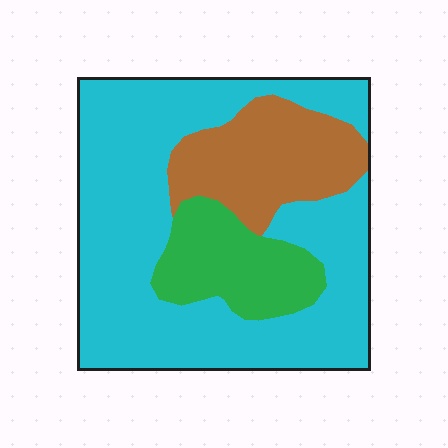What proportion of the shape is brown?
Brown covers around 20% of the shape.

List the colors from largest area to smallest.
From largest to smallest: cyan, brown, green.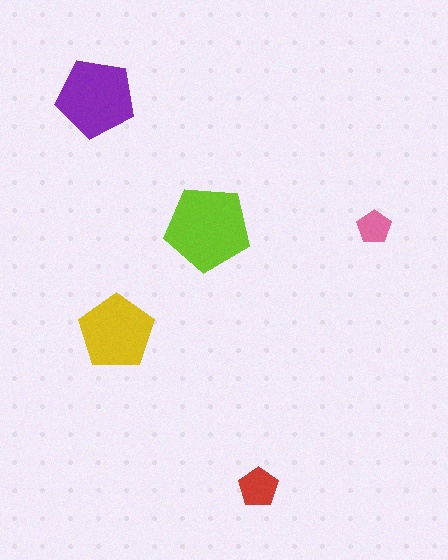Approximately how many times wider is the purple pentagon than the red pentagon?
About 2 times wider.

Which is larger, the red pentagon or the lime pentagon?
The lime one.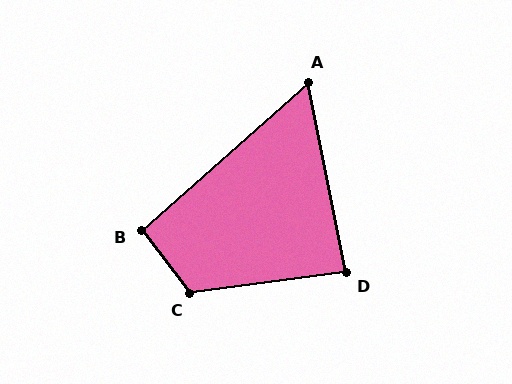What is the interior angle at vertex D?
Approximately 86 degrees (approximately right).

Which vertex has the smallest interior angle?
A, at approximately 60 degrees.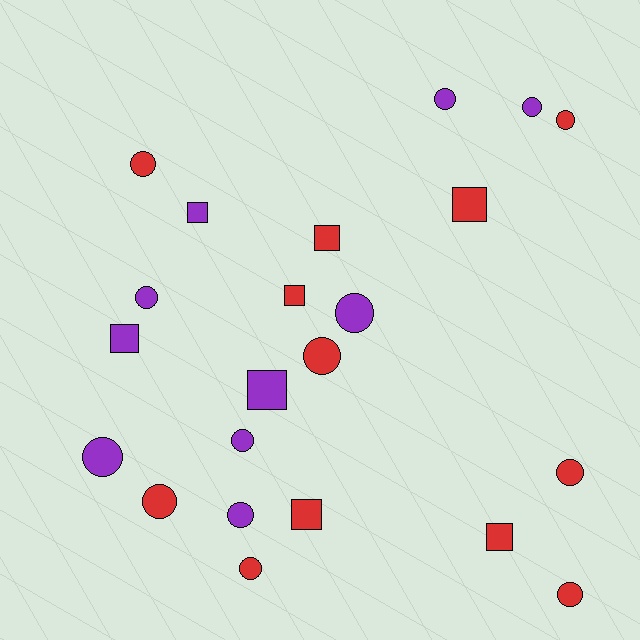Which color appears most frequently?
Red, with 12 objects.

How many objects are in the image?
There are 22 objects.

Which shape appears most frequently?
Circle, with 14 objects.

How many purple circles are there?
There are 7 purple circles.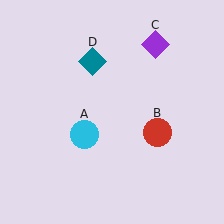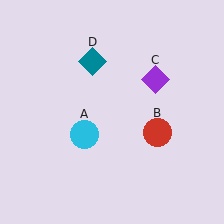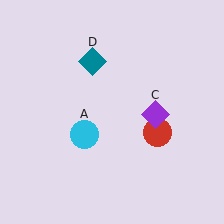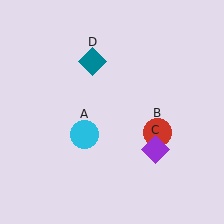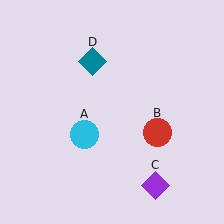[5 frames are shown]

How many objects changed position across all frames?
1 object changed position: purple diamond (object C).